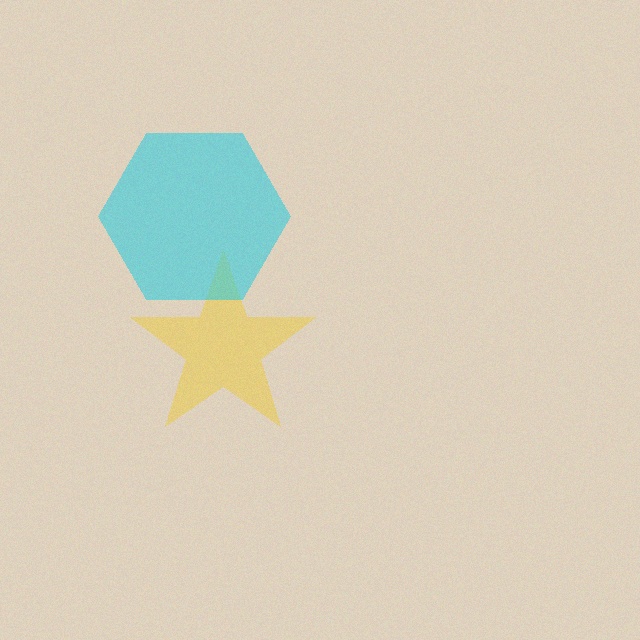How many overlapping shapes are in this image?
There are 2 overlapping shapes in the image.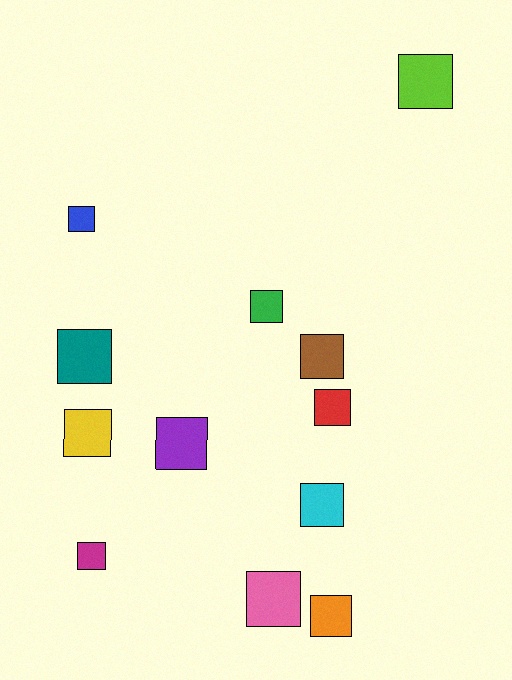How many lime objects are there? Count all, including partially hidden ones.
There is 1 lime object.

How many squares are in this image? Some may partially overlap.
There are 12 squares.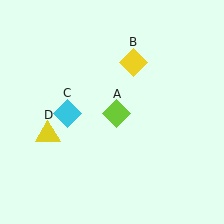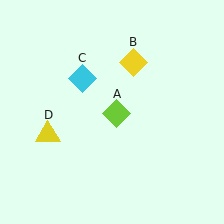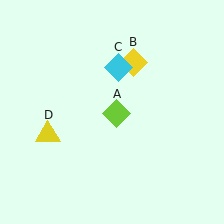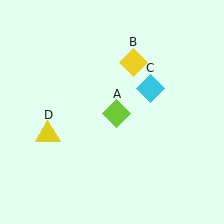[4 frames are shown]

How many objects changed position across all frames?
1 object changed position: cyan diamond (object C).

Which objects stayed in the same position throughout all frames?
Lime diamond (object A) and yellow diamond (object B) and yellow triangle (object D) remained stationary.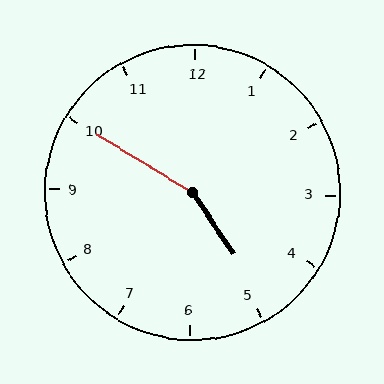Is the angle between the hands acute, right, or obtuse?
It is obtuse.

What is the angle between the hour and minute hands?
Approximately 155 degrees.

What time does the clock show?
4:50.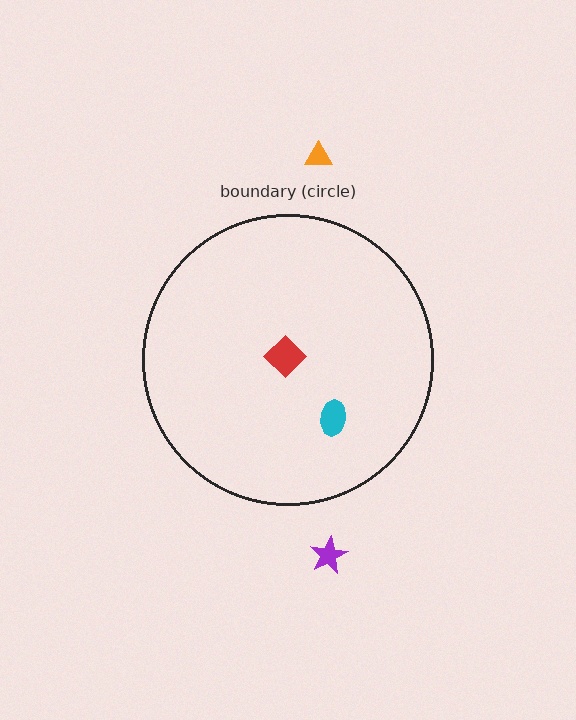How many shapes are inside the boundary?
2 inside, 2 outside.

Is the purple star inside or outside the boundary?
Outside.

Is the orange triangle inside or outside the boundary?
Outside.